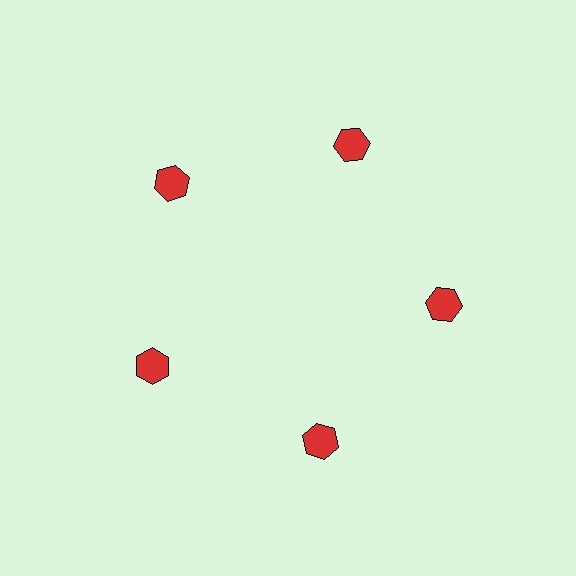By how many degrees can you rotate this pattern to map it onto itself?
The pattern maps onto itself every 72 degrees of rotation.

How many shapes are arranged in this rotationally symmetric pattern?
There are 5 shapes, arranged in 5 groups of 1.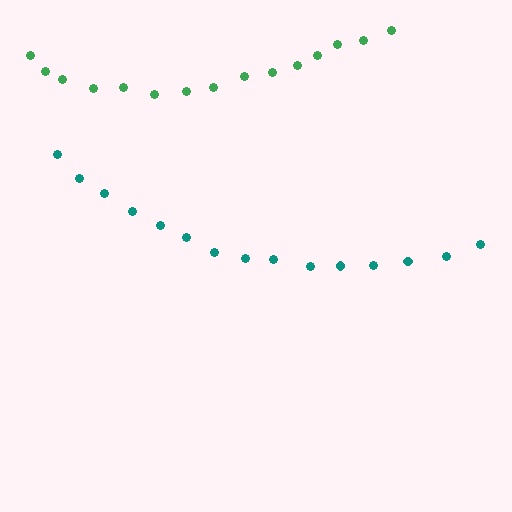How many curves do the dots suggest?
There are 2 distinct paths.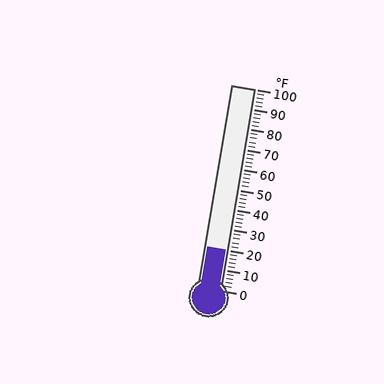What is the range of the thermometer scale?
The thermometer scale ranges from 0°F to 100°F.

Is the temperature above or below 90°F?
The temperature is below 90°F.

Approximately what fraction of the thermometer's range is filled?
The thermometer is filled to approximately 20% of its range.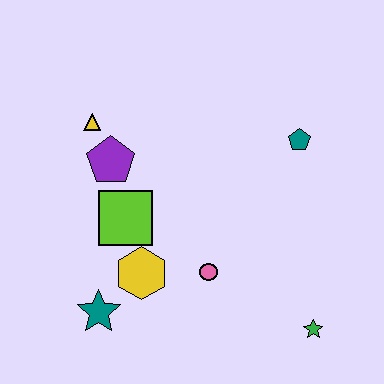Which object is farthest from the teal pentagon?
The teal star is farthest from the teal pentagon.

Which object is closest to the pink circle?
The yellow hexagon is closest to the pink circle.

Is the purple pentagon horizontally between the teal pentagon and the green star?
No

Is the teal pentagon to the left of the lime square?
No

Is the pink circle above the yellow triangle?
No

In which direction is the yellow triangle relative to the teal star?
The yellow triangle is above the teal star.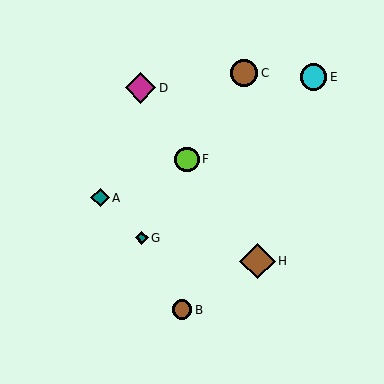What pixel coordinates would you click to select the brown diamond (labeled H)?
Click at (257, 261) to select the brown diamond H.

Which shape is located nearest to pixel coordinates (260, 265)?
The brown diamond (labeled H) at (257, 261) is nearest to that location.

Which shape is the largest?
The brown diamond (labeled H) is the largest.